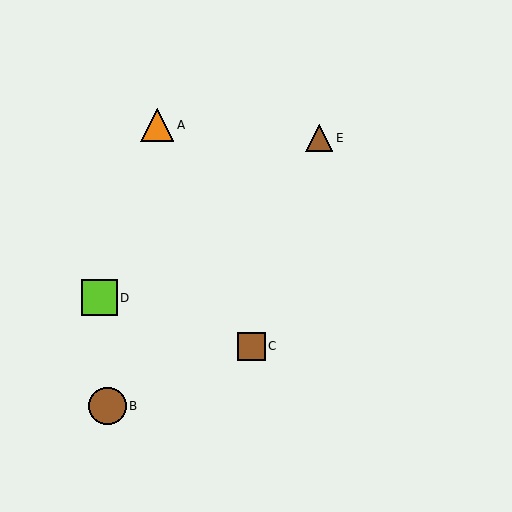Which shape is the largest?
The brown circle (labeled B) is the largest.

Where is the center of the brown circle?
The center of the brown circle is at (107, 406).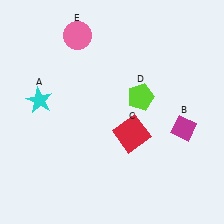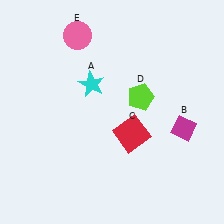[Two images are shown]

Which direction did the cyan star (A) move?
The cyan star (A) moved right.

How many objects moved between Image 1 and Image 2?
1 object moved between the two images.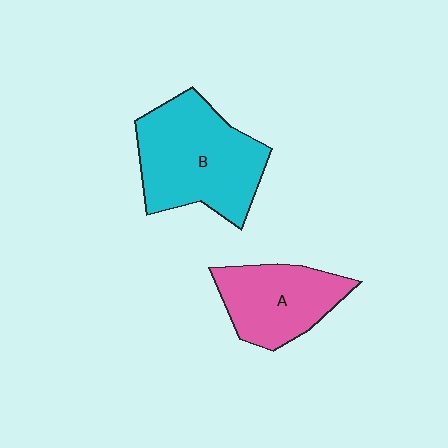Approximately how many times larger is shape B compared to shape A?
Approximately 1.5 times.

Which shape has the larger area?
Shape B (cyan).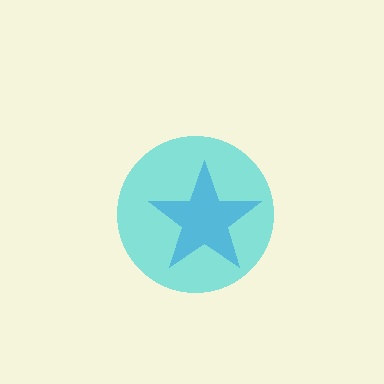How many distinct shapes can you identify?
There are 2 distinct shapes: a blue star, a cyan circle.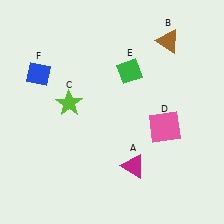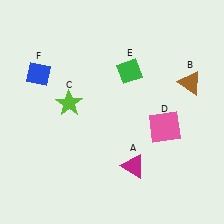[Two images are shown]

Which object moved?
The brown triangle (B) moved down.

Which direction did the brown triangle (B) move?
The brown triangle (B) moved down.